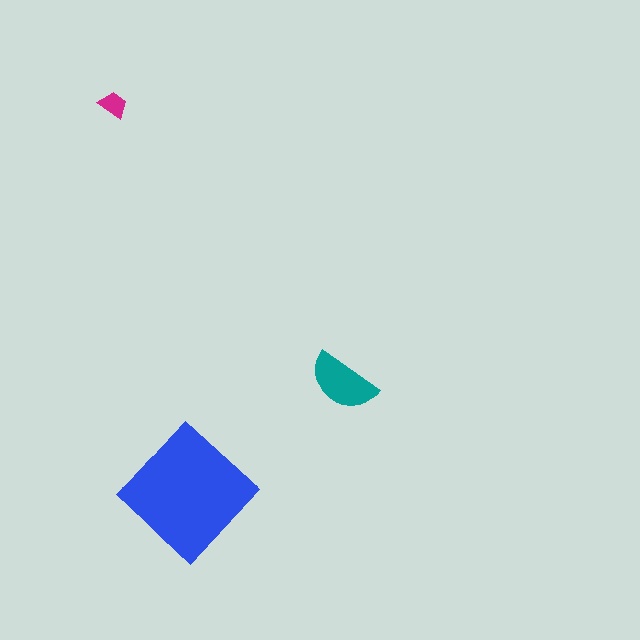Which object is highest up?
The magenta trapezoid is topmost.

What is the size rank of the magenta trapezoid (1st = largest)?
3rd.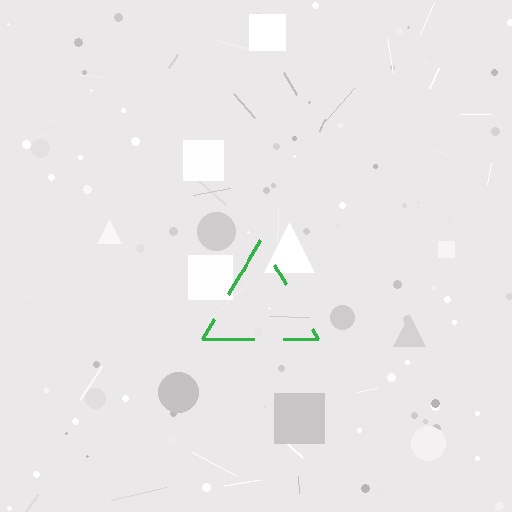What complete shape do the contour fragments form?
The contour fragments form a triangle.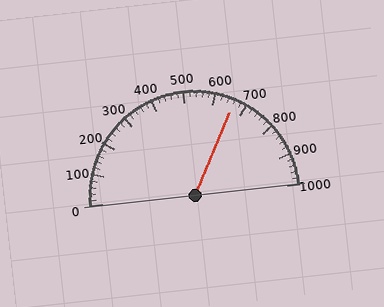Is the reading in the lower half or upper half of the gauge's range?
The reading is in the upper half of the range (0 to 1000).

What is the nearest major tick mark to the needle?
The nearest major tick mark is 700.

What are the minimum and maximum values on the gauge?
The gauge ranges from 0 to 1000.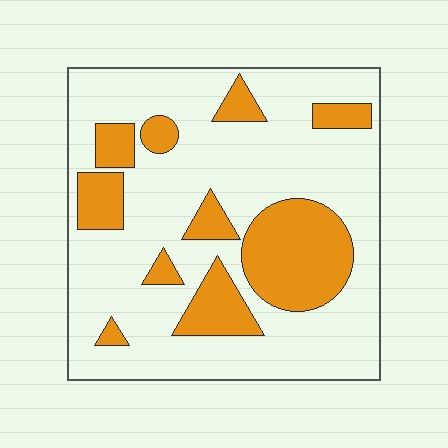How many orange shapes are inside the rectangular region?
10.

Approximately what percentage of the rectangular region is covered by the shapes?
Approximately 25%.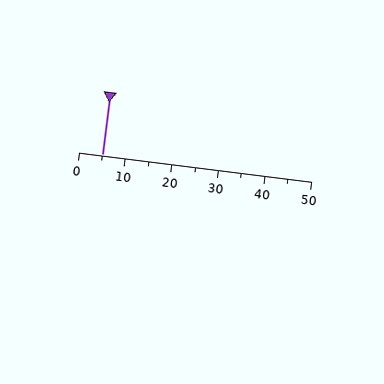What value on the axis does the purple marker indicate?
The marker indicates approximately 5.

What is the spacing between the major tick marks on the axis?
The major ticks are spaced 10 apart.